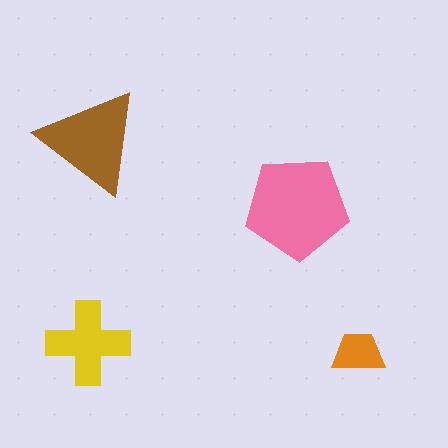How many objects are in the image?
There are 4 objects in the image.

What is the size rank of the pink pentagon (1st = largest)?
1st.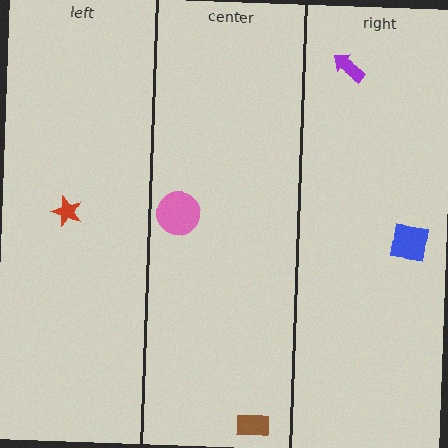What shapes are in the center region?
The brown rectangle, the pink circle.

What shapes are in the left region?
The red star.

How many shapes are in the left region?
1.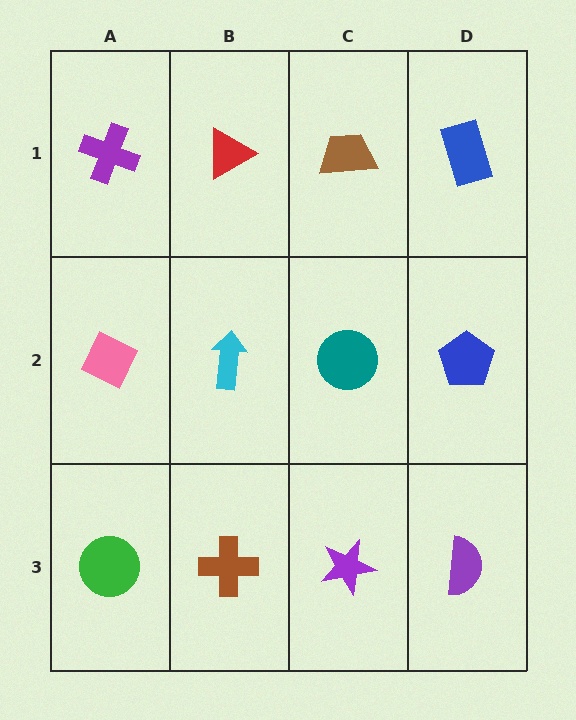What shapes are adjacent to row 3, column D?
A blue pentagon (row 2, column D), a purple star (row 3, column C).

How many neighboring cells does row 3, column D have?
2.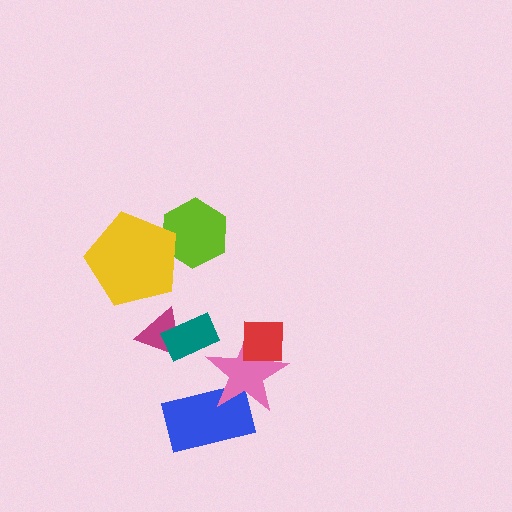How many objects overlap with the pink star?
2 objects overlap with the pink star.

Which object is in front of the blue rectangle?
The pink star is in front of the blue rectangle.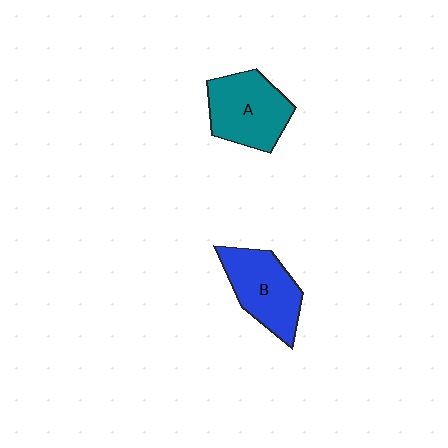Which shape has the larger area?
Shape A (teal).